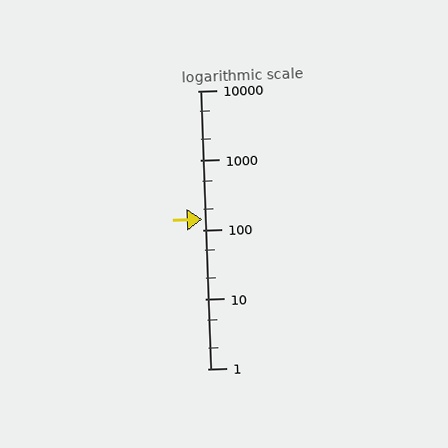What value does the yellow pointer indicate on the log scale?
The pointer indicates approximately 140.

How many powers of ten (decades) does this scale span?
The scale spans 4 decades, from 1 to 10000.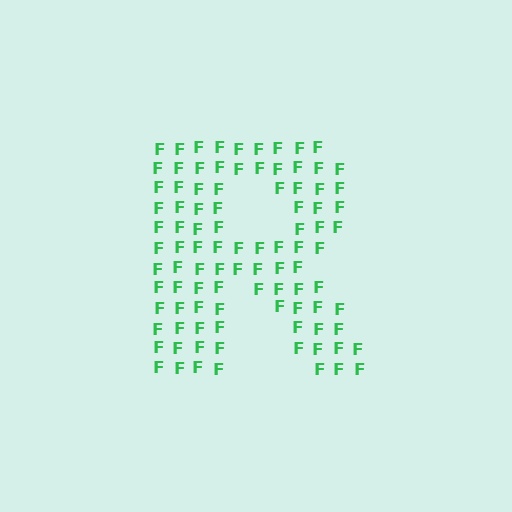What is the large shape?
The large shape is the letter R.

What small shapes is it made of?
It is made of small letter F's.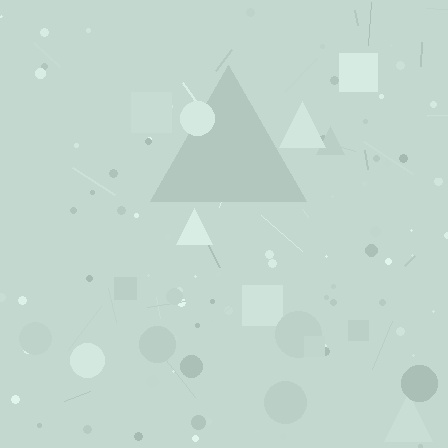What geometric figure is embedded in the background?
A triangle is embedded in the background.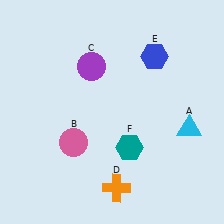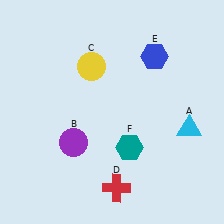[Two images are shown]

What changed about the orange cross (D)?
In Image 1, D is orange. In Image 2, it changed to red.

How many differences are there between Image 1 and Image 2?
There are 3 differences between the two images.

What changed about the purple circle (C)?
In Image 1, C is purple. In Image 2, it changed to yellow.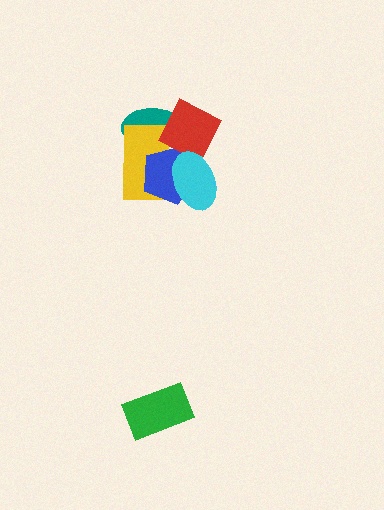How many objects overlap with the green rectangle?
0 objects overlap with the green rectangle.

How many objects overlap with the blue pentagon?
4 objects overlap with the blue pentagon.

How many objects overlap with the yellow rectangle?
4 objects overlap with the yellow rectangle.